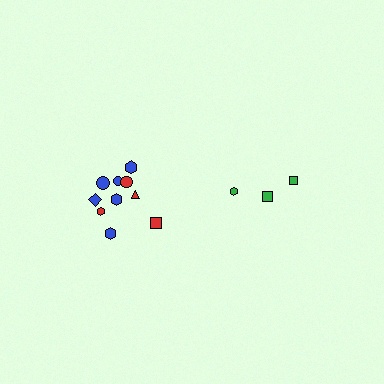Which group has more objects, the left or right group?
The left group.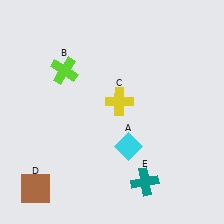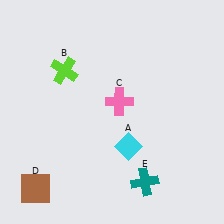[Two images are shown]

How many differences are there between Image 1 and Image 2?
There is 1 difference between the two images.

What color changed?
The cross (C) changed from yellow in Image 1 to pink in Image 2.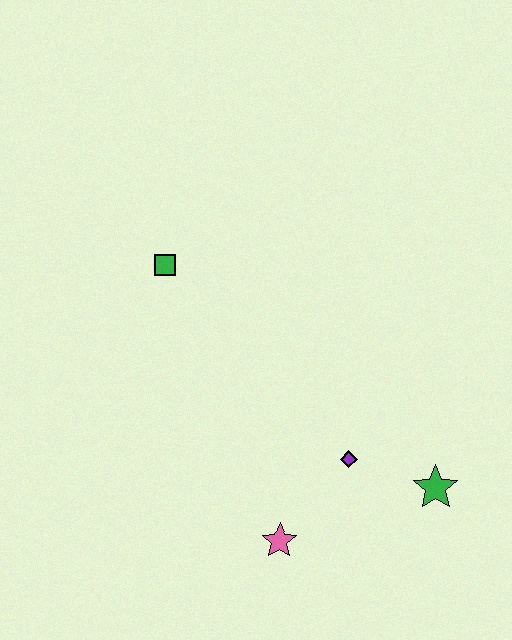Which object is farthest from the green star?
The green square is farthest from the green star.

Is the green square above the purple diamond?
Yes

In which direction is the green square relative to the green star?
The green square is to the left of the green star.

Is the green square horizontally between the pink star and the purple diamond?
No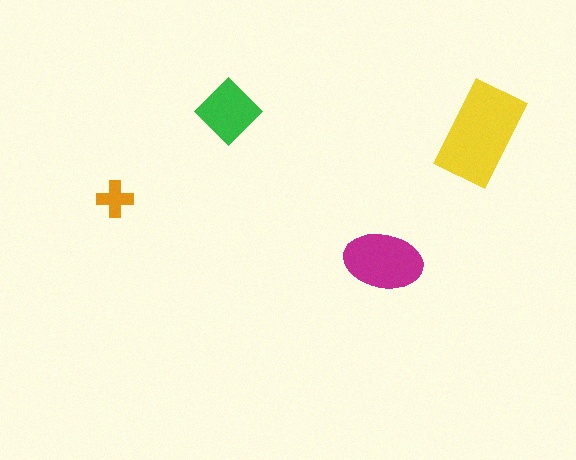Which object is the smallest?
The orange cross.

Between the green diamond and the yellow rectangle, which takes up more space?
The yellow rectangle.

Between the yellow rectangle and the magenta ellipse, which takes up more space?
The yellow rectangle.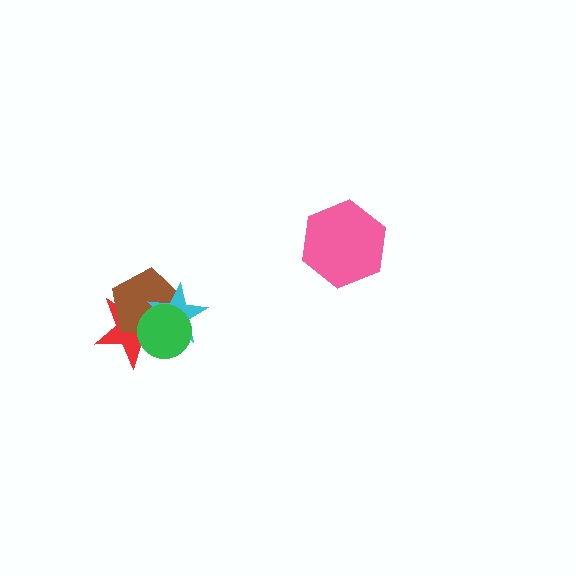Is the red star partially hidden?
Yes, it is partially covered by another shape.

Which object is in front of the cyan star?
The green circle is in front of the cyan star.